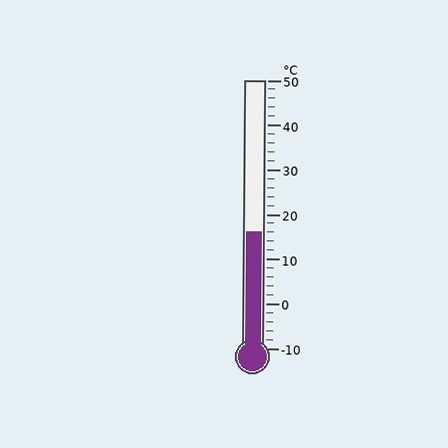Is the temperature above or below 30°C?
The temperature is below 30°C.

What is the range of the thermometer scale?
The thermometer scale ranges from -10°C to 50°C.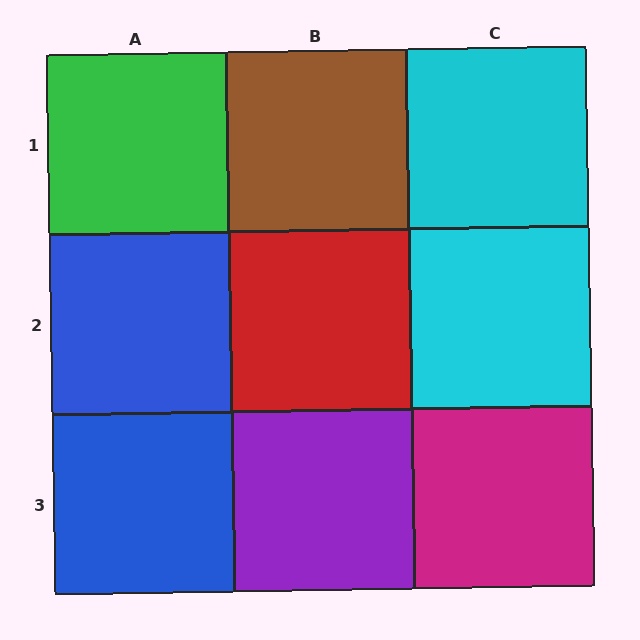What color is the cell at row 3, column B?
Purple.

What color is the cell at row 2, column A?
Blue.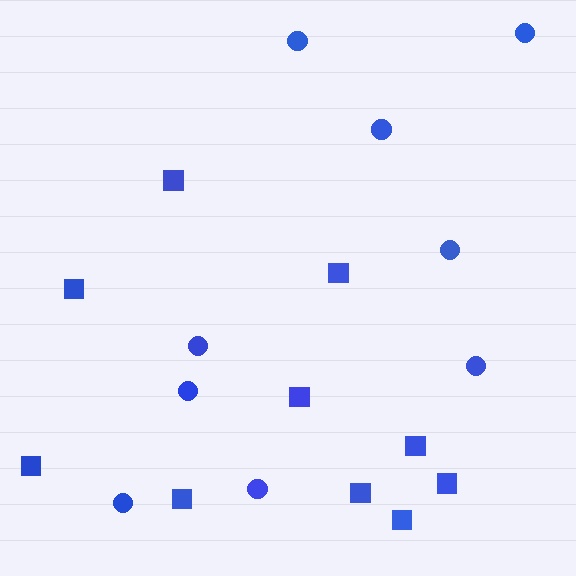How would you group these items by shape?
There are 2 groups: one group of squares (10) and one group of circles (9).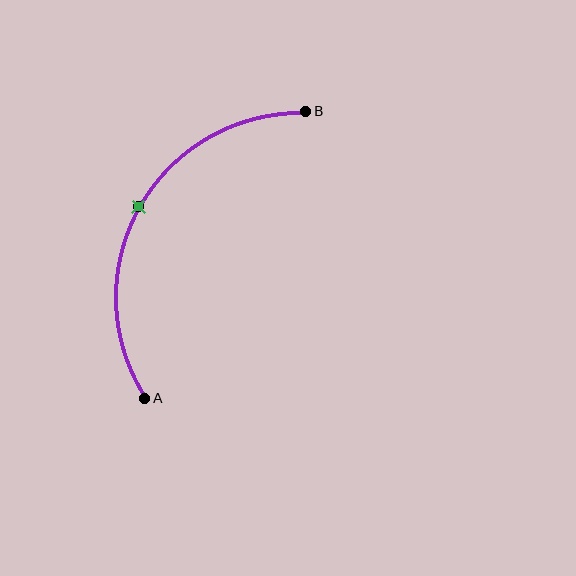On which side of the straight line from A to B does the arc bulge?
The arc bulges to the left of the straight line connecting A and B.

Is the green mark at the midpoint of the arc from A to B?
Yes. The green mark lies on the arc at equal arc-length from both A and B — it is the arc midpoint.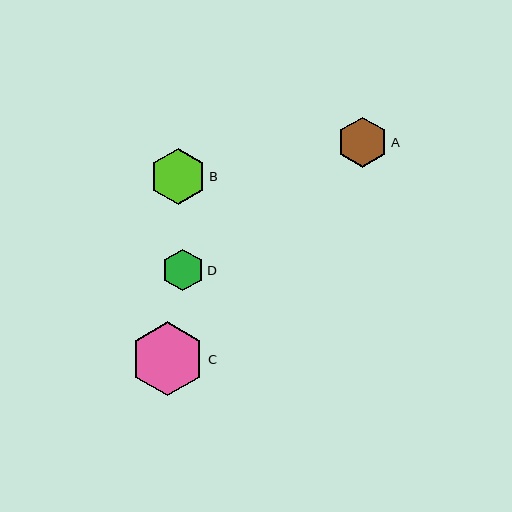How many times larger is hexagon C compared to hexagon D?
Hexagon C is approximately 1.8 times the size of hexagon D.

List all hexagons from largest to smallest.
From largest to smallest: C, B, A, D.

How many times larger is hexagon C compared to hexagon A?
Hexagon C is approximately 1.5 times the size of hexagon A.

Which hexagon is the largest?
Hexagon C is the largest with a size of approximately 74 pixels.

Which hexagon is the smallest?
Hexagon D is the smallest with a size of approximately 42 pixels.